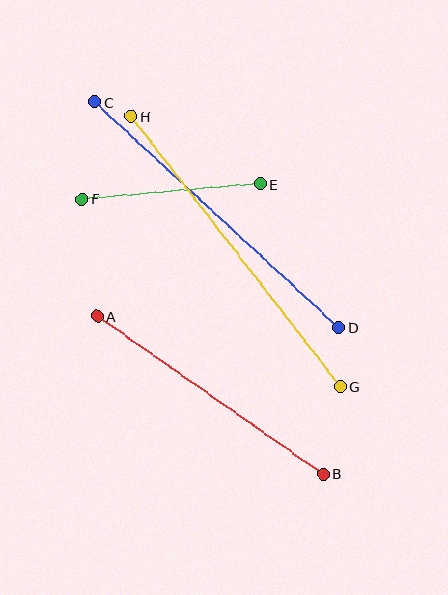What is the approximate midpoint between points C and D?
The midpoint is at approximately (217, 215) pixels.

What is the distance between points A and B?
The distance is approximately 275 pixels.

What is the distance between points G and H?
The distance is approximately 342 pixels.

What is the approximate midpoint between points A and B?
The midpoint is at approximately (210, 395) pixels.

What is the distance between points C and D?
The distance is approximately 332 pixels.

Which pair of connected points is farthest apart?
Points G and H are farthest apart.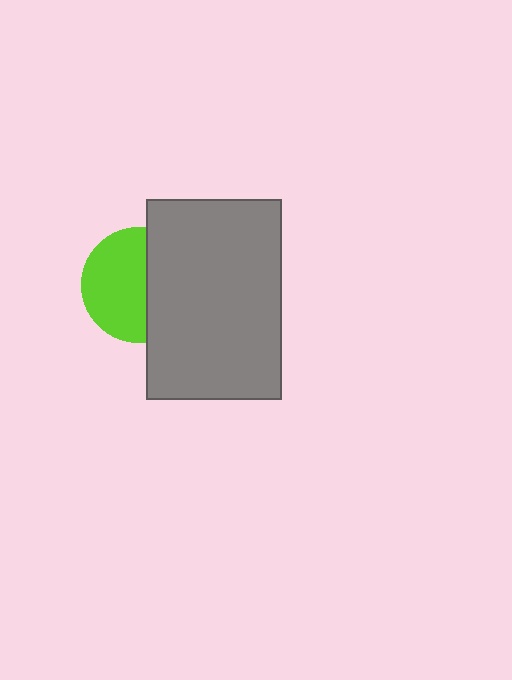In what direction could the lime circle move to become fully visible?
The lime circle could move left. That would shift it out from behind the gray rectangle entirely.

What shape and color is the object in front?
The object in front is a gray rectangle.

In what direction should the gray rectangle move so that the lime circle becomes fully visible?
The gray rectangle should move right. That is the shortest direction to clear the overlap and leave the lime circle fully visible.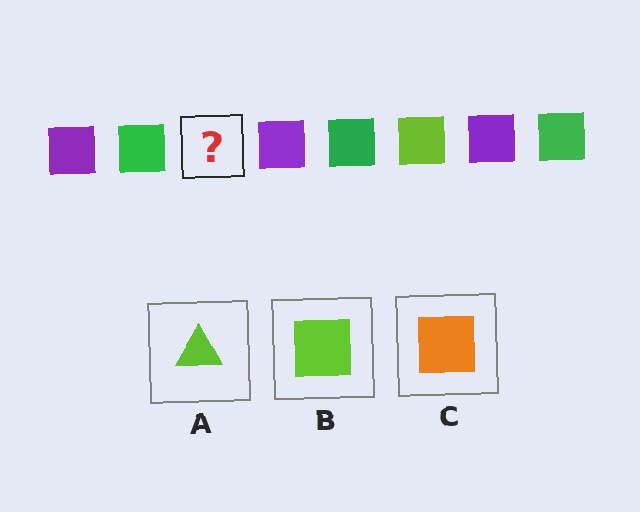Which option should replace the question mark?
Option B.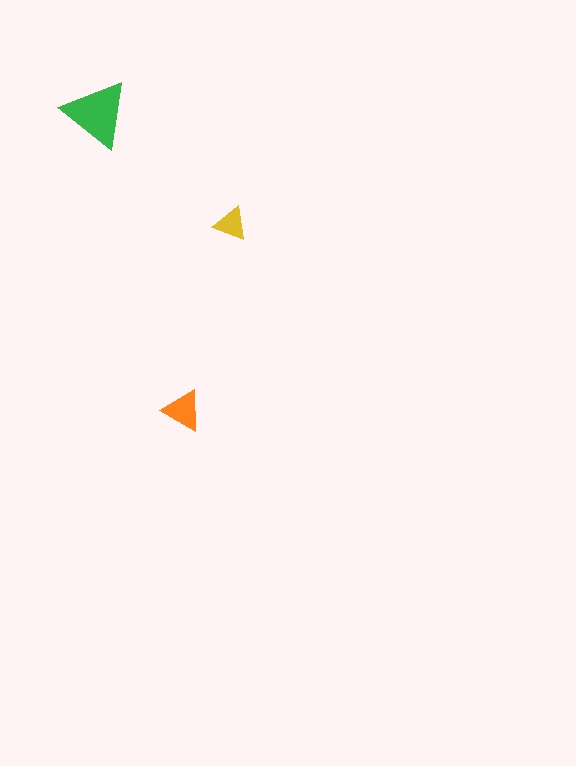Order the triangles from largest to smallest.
the green one, the orange one, the yellow one.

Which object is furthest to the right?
The yellow triangle is rightmost.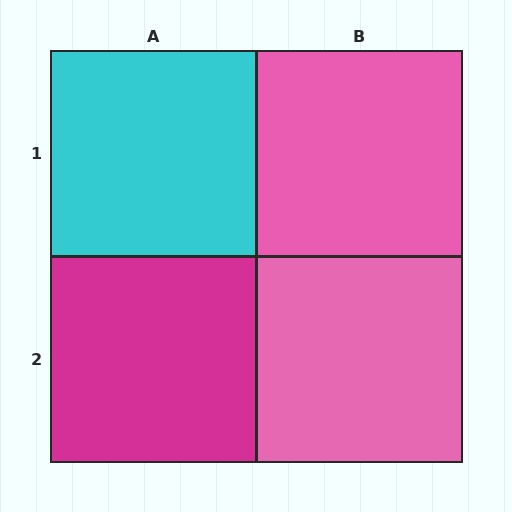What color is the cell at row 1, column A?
Cyan.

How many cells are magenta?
1 cell is magenta.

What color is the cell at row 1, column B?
Pink.